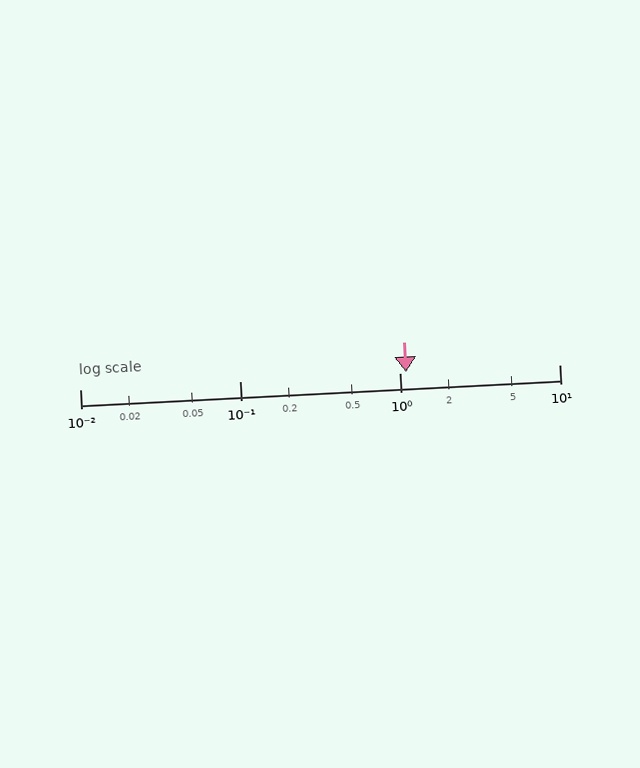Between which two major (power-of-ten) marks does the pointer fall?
The pointer is between 1 and 10.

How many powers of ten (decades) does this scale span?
The scale spans 3 decades, from 0.01 to 10.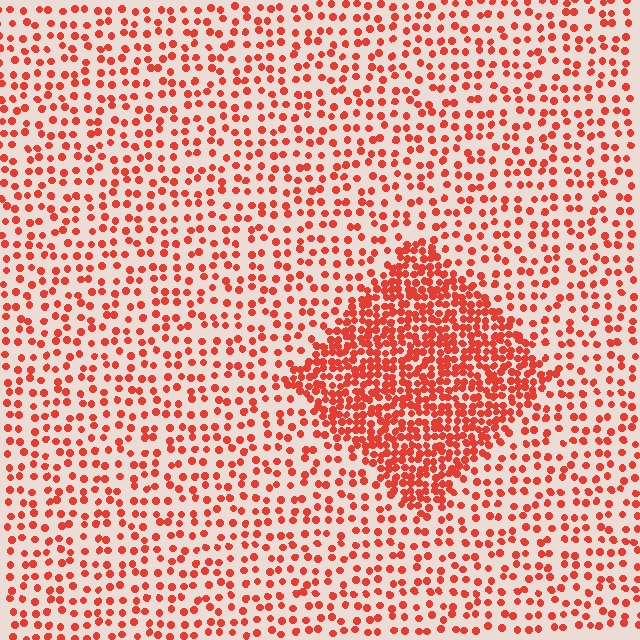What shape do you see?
I see a diamond.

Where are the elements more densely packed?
The elements are more densely packed inside the diamond boundary.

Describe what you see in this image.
The image contains small red elements arranged at two different densities. A diamond-shaped region is visible where the elements are more densely packed than the surrounding area.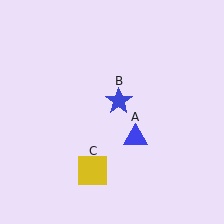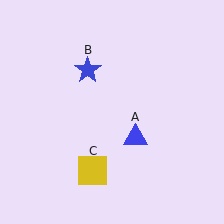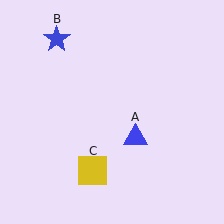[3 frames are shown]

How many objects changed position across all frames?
1 object changed position: blue star (object B).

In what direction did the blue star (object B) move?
The blue star (object B) moved up and to the left.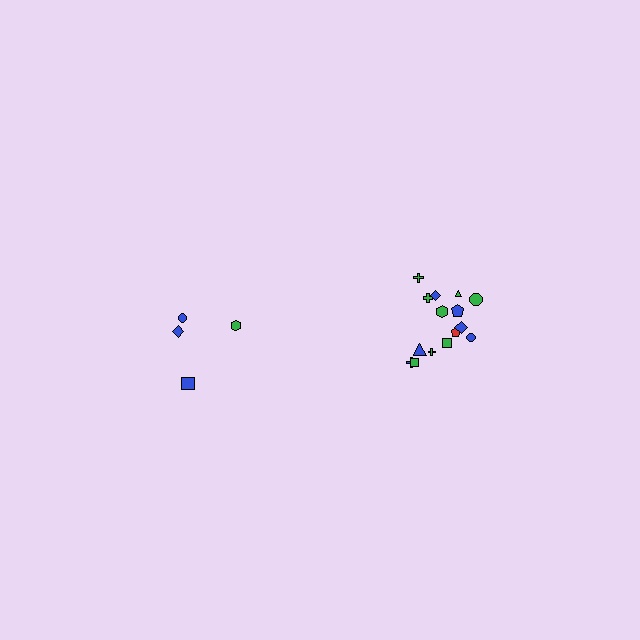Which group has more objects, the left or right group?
The right group.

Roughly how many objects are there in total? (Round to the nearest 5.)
Roughly 20 objects in total.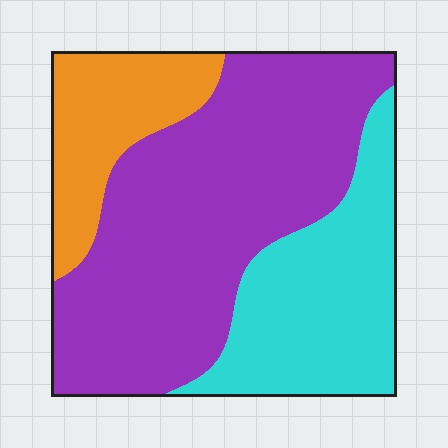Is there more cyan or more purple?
Purple.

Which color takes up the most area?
Purple, at roughly 55%.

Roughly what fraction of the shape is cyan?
Cyan covers roughly 30% of the shape.